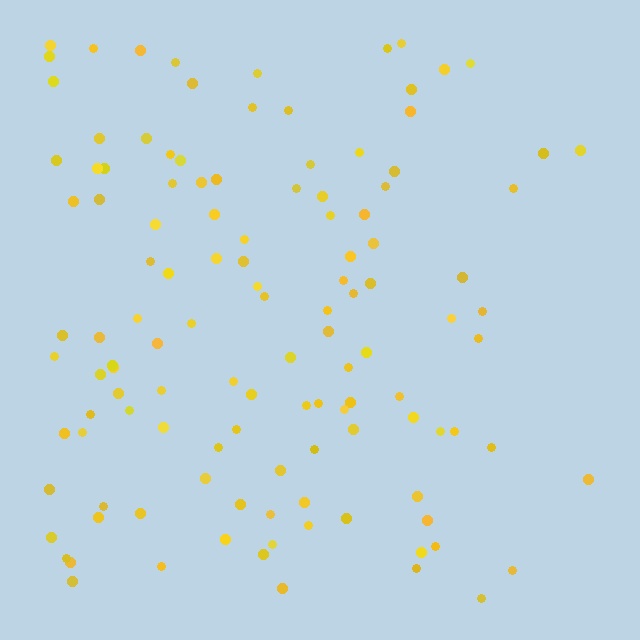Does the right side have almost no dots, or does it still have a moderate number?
Still a moderate number, just noticeably fewer than the left.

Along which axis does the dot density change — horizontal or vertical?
Horizontal.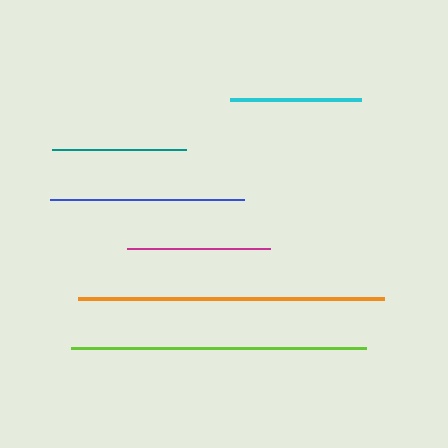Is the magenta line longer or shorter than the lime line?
The lime line is longer than the magenta line.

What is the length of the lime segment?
The lime segment is approximately 295 pixels long.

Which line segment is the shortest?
The cyan line is the shortest at approximately 131 pixels.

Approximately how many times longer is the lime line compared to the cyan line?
The lime line is approximately 2.2 times the length of the cyan line.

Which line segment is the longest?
The orange line is the longest at approximately 305 pixels.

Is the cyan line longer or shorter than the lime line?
The lime line is longer than the cyan line.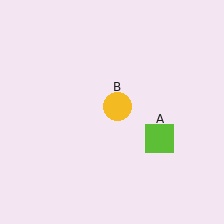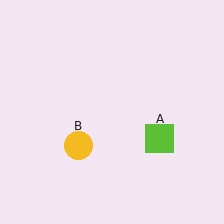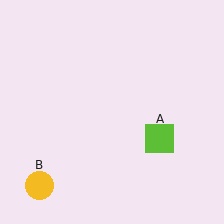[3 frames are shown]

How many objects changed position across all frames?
1 object changed position: yellow circle (object B).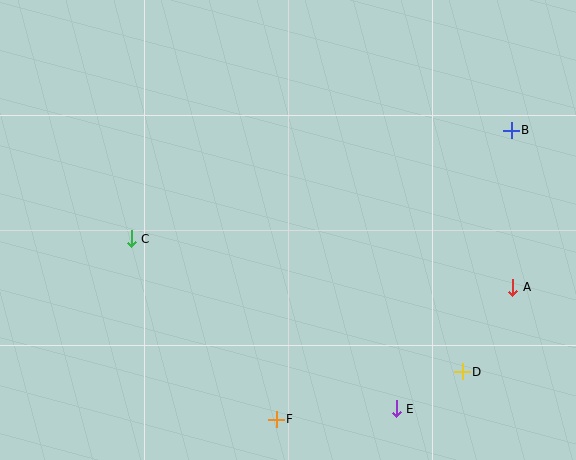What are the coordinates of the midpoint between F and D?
The midpoint between F and D is at (369, 396).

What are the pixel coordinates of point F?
Point F is at (276, 420).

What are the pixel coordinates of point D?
Point D is at (462, 372).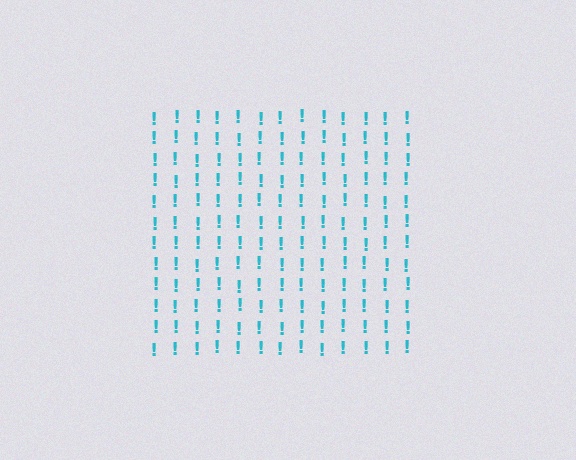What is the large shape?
The large shape is a square.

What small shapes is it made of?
It is made of small exclamation marks.